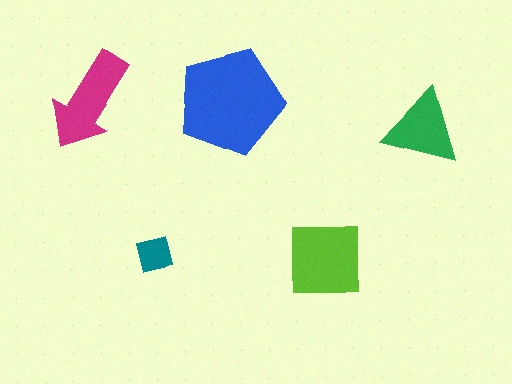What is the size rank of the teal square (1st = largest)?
5th.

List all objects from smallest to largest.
The teal square, the green triangle, the magenta arrow, the lime square, the blue pentagon.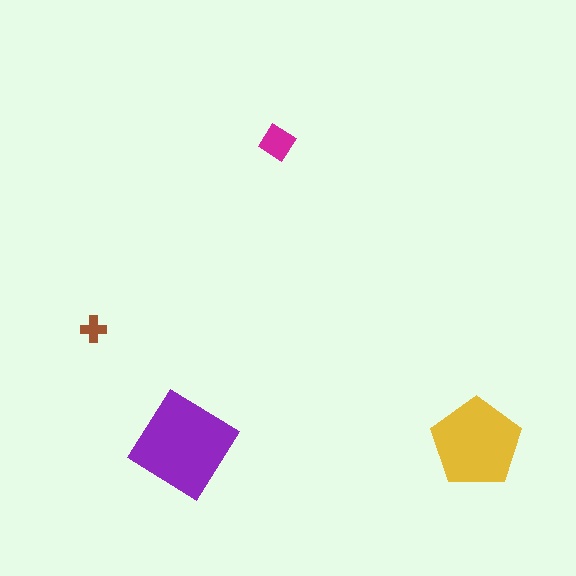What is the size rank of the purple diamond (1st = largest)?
1st.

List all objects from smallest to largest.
The brown cross, the magenta diamond, the yellow pentagon, the purple diamond.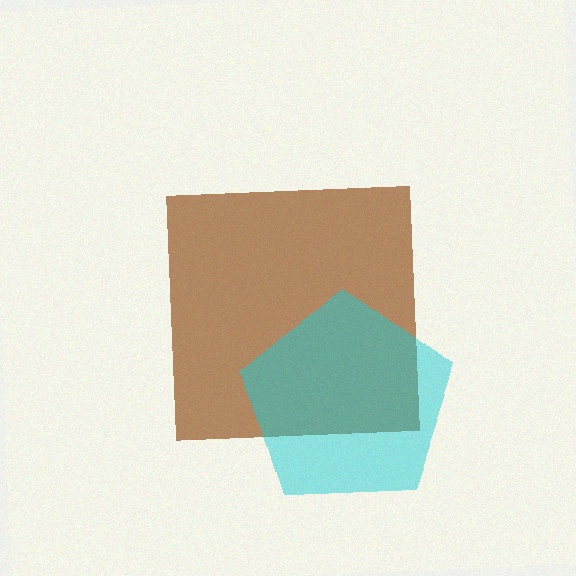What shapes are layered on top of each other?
The layered shapes are: a brown square, a cyan pentagon.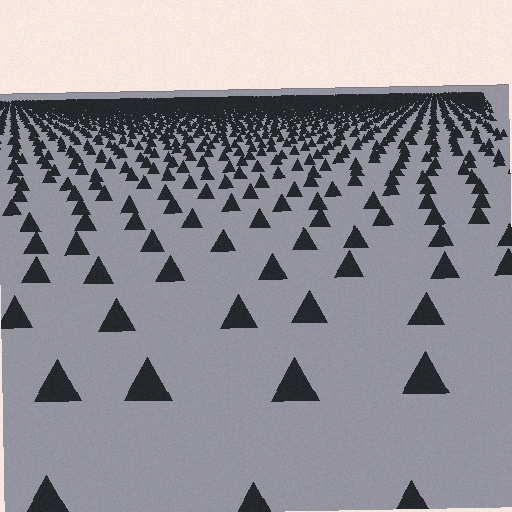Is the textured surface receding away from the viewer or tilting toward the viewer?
The surface is receding away from the viewer. Texture elements get smaller and denser toward the top.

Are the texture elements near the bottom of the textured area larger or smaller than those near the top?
Larger. Near the bottom, elements are closer to the viewer and appear at a bigger on-screen size.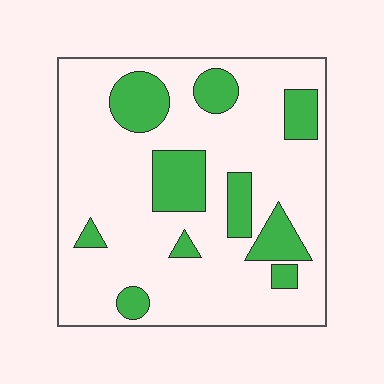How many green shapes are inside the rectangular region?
10.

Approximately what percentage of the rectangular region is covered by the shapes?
Approximately 20%.